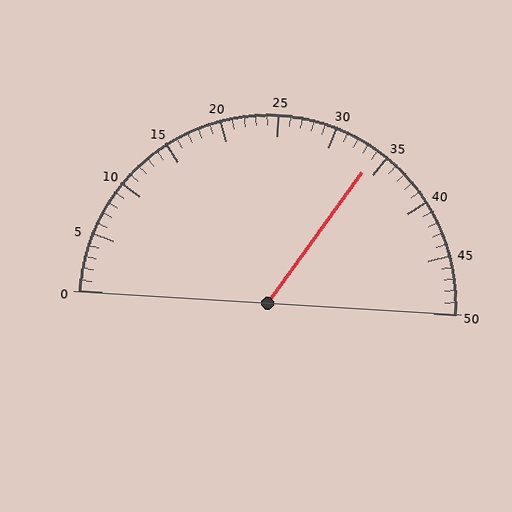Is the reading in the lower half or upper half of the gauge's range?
The reading is in the upper half of the range (0 to 50).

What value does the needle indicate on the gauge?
The needle indicates approximately 34.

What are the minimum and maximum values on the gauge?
The gauge ranges from 0 to 50.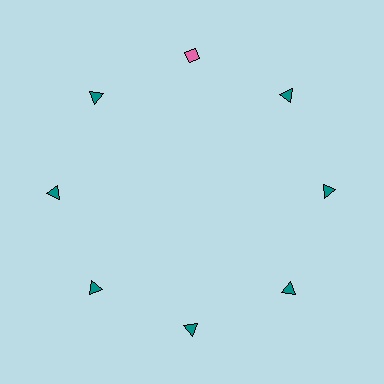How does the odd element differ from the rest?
It differs in both color (pink instead of teal) and shape (diamond instead of triangle).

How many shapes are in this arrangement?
There are 8 shapes arranged in a ring pattern.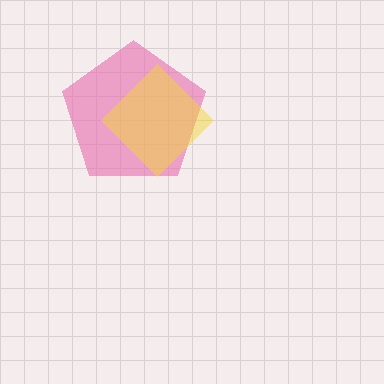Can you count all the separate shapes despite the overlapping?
Yes, there are 2 separate shapes.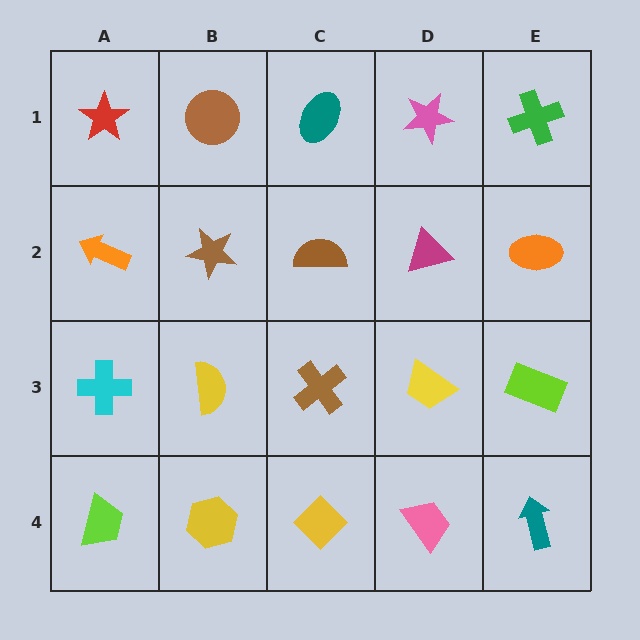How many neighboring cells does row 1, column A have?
2.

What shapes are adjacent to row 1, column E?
An orange ellipse (row 2, column E), a pink star (row 1, column D).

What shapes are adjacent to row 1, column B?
A brown star (row 2, column B), a red star (row 1, column A), a teal ellipse (row 1, column C).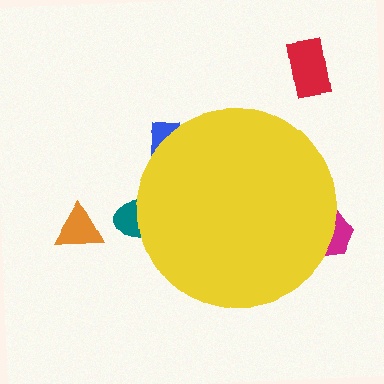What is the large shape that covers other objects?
A yellow circle.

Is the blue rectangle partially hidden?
Yes, the blue rectangle is partially hidden behind the yellow circle.